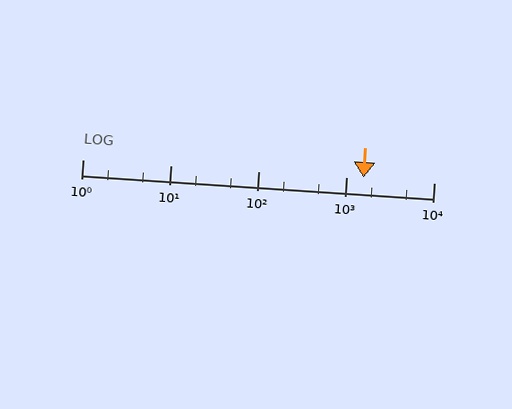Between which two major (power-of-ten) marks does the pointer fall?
The pointer is between 1000 and 10000.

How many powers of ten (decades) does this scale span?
The scale spans 4 decades, from 1 to 10000.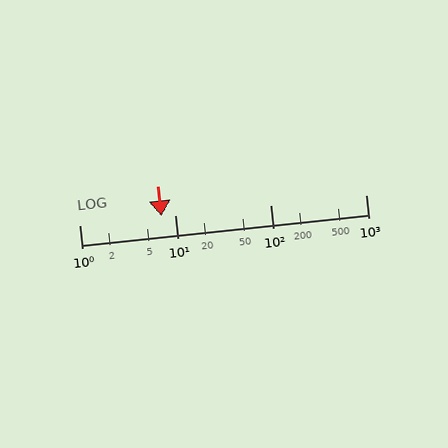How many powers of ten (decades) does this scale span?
The scale spans 3 decades, from 1 to 1000.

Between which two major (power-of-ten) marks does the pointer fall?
The pointer is between 1 and 10.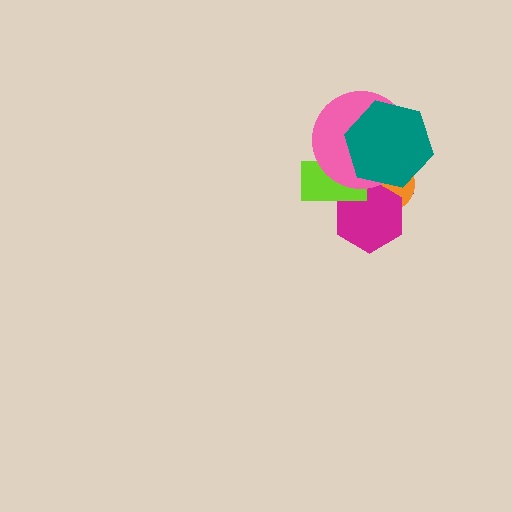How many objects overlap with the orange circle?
5 objects overlap with the orange circle.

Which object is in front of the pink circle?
The teal hexagon is in front of the pink circle.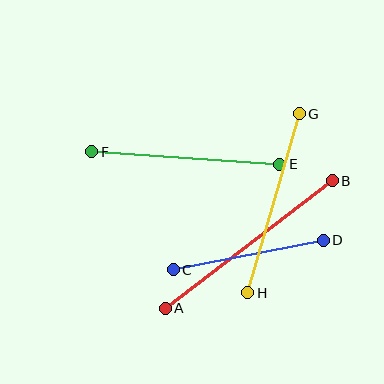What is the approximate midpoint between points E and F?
The midpoint is at approximately (186, 158) pixels.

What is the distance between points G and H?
The distance is approximately 186 pixels.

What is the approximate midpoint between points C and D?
The midpoint is at approximately (248, 255) pixels.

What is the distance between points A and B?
The distance is approximately 210 pixels.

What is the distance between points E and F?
The distance is approximately 188 pixels.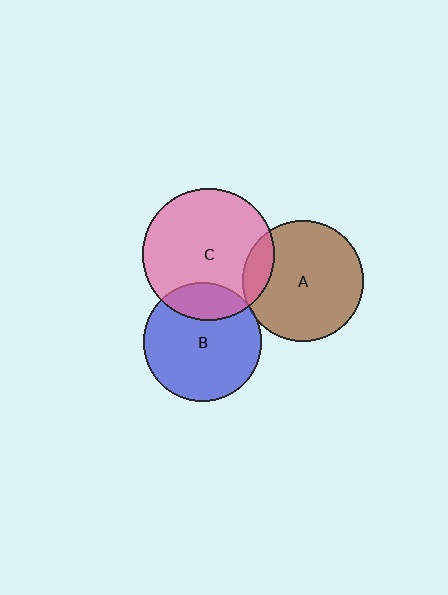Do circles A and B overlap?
Yes.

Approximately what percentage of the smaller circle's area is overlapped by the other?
Approximately 5%.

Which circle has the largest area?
Circle C (pink).